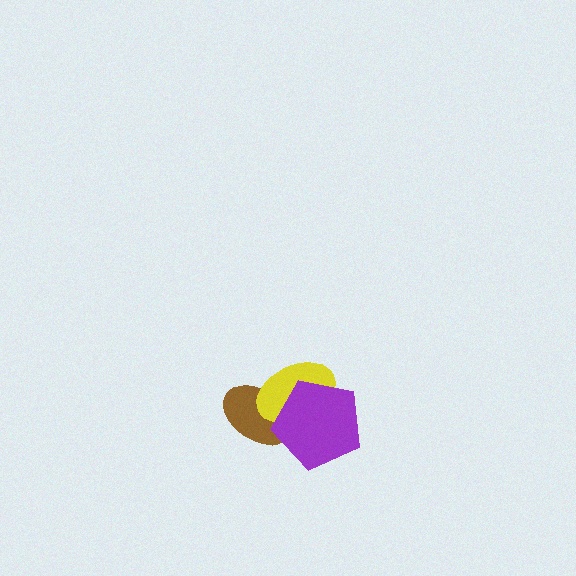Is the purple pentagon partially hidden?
No, no other shape covers it.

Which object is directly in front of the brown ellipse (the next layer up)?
The yellow ellipse is directly in front of the brown ellipse.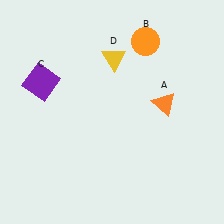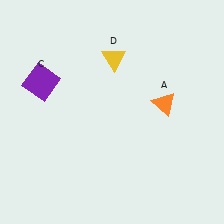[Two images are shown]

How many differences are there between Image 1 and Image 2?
There is 1 difference between the two images.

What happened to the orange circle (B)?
The orange circle (B) was removed in Image 2. It was in the top-right area of Image 1.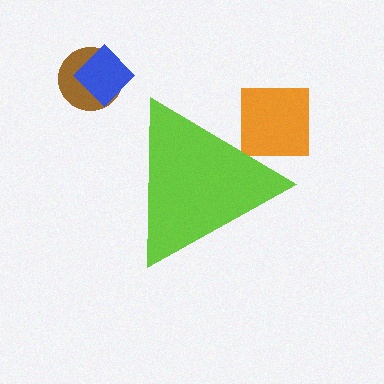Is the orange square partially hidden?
Yes, the orange square is partially hidden behind the lime triangle.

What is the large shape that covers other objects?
A lime triangle.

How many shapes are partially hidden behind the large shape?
1 shape is partially hidden.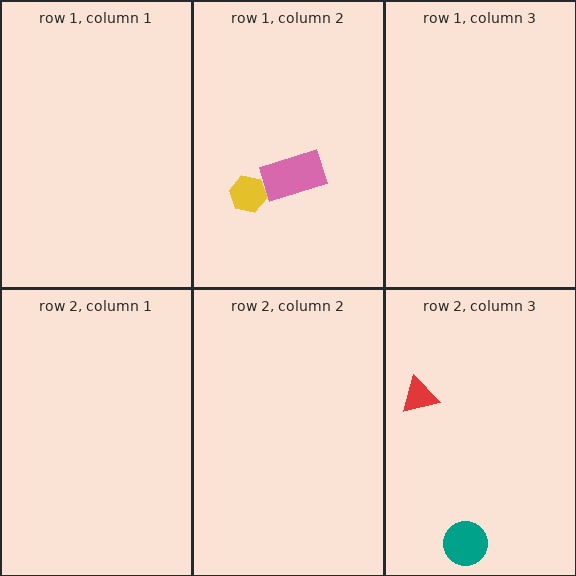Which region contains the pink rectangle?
The row 1, column 2 region.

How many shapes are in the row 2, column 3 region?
2.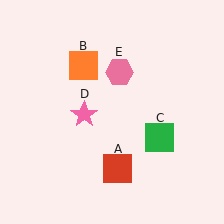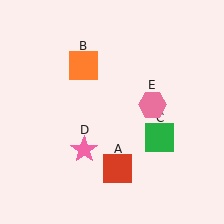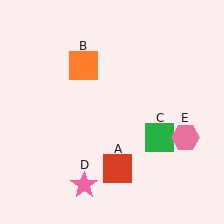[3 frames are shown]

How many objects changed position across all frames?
2 objects changed position: pink star (object D), pink hexagon (object E).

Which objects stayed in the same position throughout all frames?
Red square (object A) and orange square (object B) and green square (object C) remained stationary.